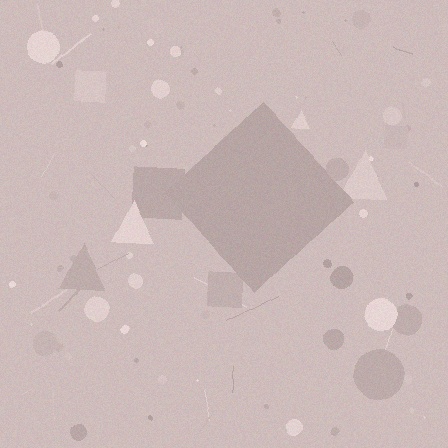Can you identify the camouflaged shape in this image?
The camouflaged shape is a diamond.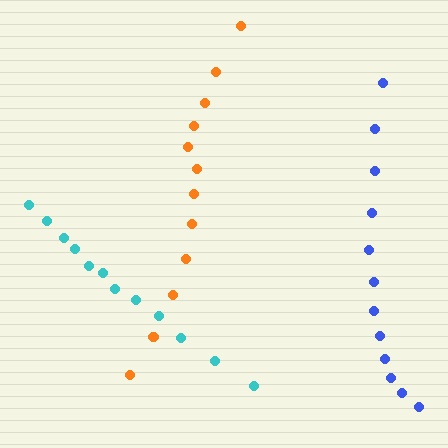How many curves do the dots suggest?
There are 3 distinct paths.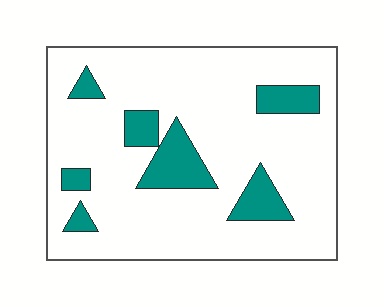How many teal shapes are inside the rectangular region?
7.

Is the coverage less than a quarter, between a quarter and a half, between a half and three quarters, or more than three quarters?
Less than a quarter.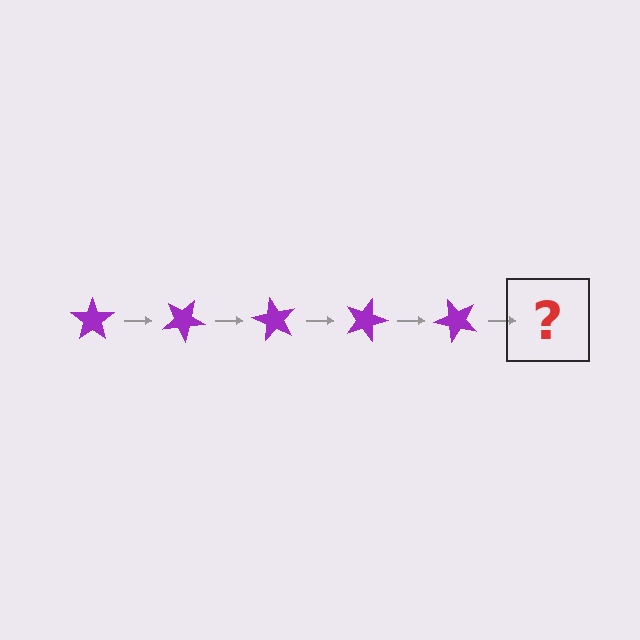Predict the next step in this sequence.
The next step is a purple star rotated 150 degrees.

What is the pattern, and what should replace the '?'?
The pattern is that the star rotates 30 degrees each step. The '?' should be a purple star rotated 150 degrees.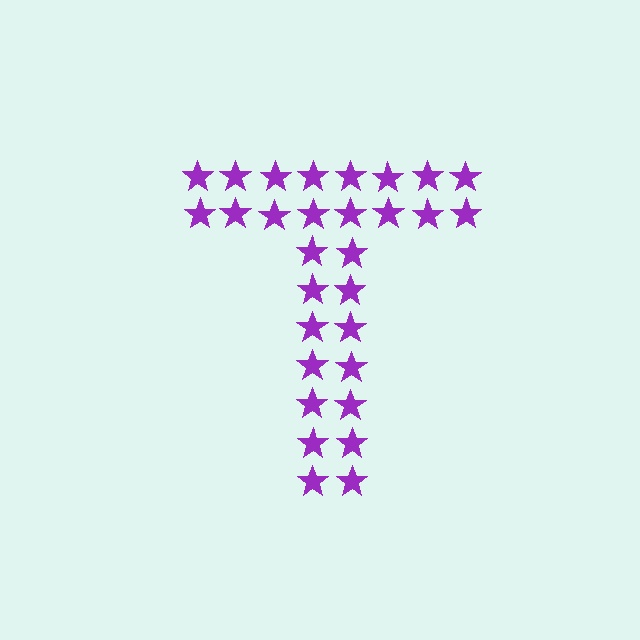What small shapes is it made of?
It is made of small stars.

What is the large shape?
The large shape is the letter T.